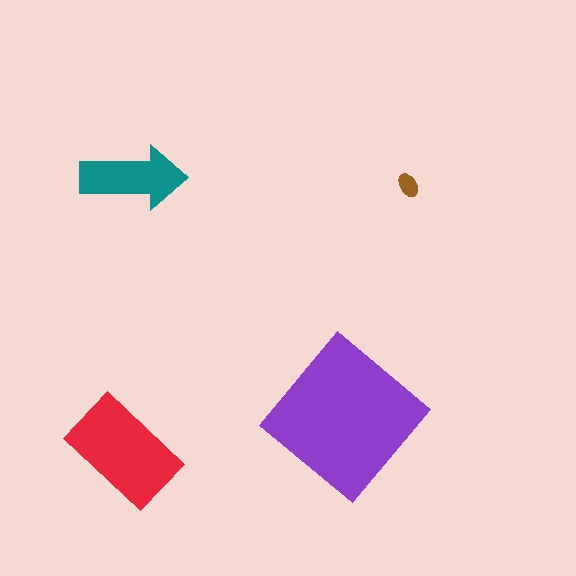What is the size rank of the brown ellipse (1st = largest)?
4th.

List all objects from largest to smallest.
The purple diamond, the red rectangle, the teal arrow, the brown ellipse.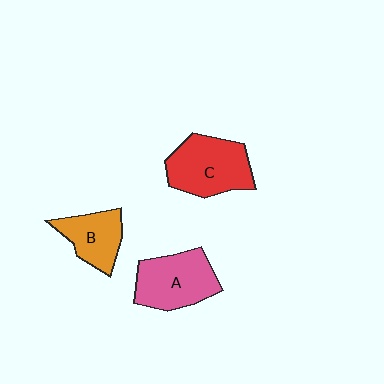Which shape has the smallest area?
Shape B (orange).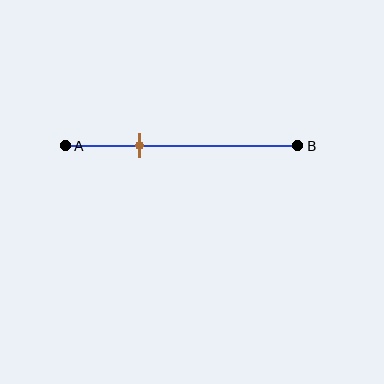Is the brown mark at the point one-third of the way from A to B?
Yes, the mark is approximately at the one-third point.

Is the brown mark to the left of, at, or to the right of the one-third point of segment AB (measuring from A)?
The brown mark is approximately at the one-third point of segment AB.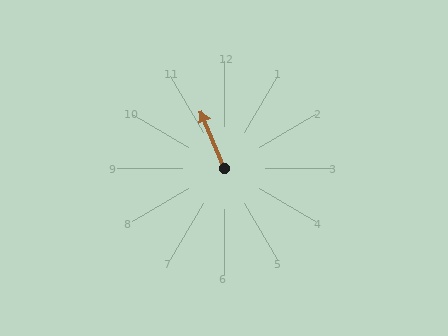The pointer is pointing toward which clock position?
Roughly 11 o'clock.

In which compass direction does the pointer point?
Northwest.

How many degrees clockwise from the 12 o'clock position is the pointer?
Approximately 337 degrees.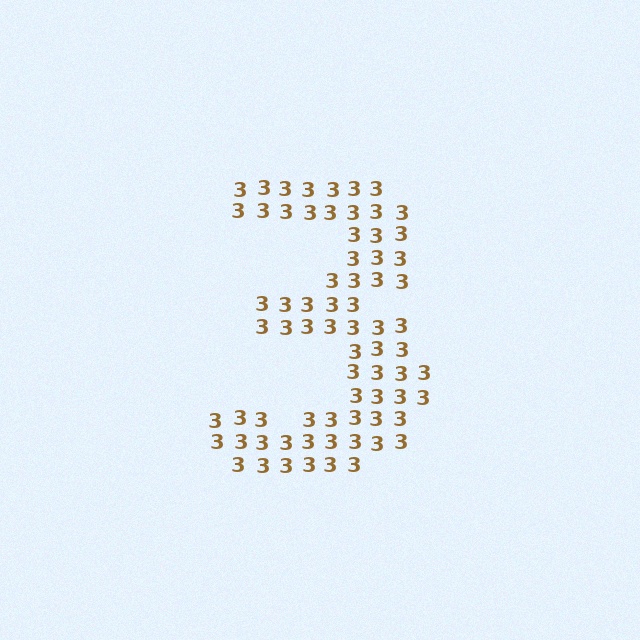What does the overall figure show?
The overall figure shows the digit 3.